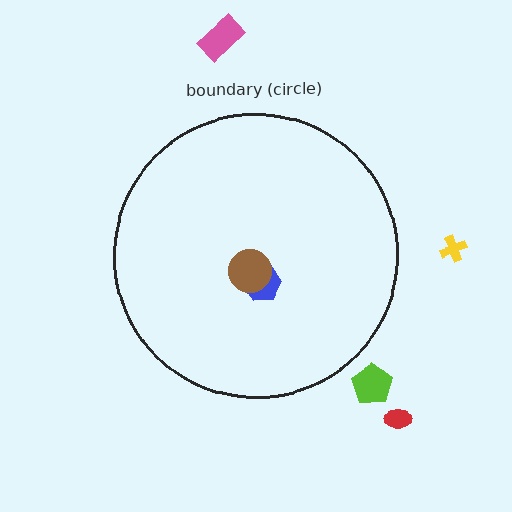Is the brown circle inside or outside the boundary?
Inside.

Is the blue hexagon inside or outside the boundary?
Inside.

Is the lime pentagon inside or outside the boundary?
Outside.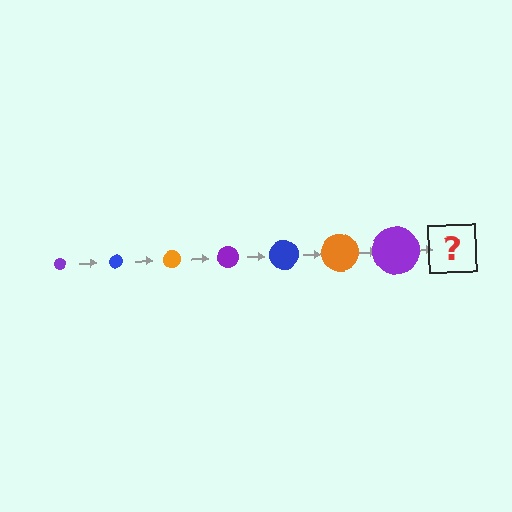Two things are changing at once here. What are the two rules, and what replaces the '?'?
The two rules are that the circle grows larger each step and the color cycles through purple, blue, and orange. The '?' should be a blue circle, larger than the previous one.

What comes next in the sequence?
The next element should be a blue circle, larger than the previous one.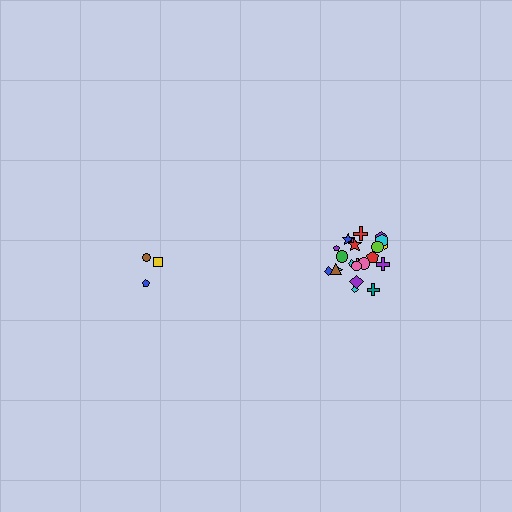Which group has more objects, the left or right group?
The right group.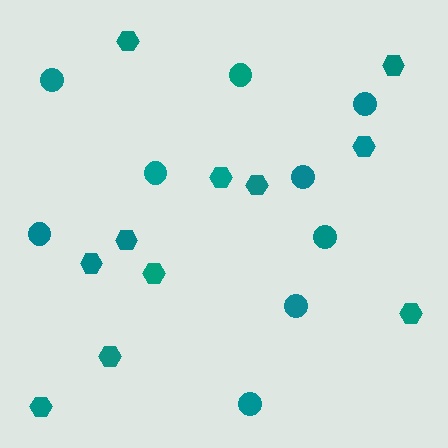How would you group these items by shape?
There are 2 groups: one group of circles (9) and one group of hexagons (11).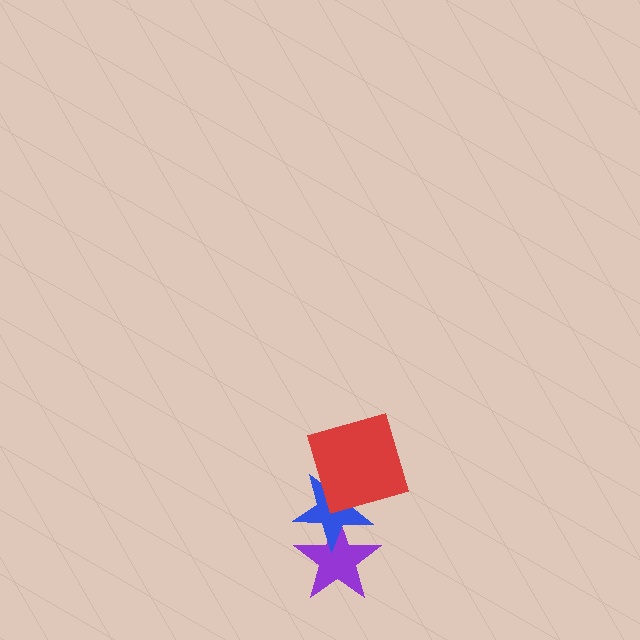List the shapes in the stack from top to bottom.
From top to bottom: the red square, the blue star, the purple star.